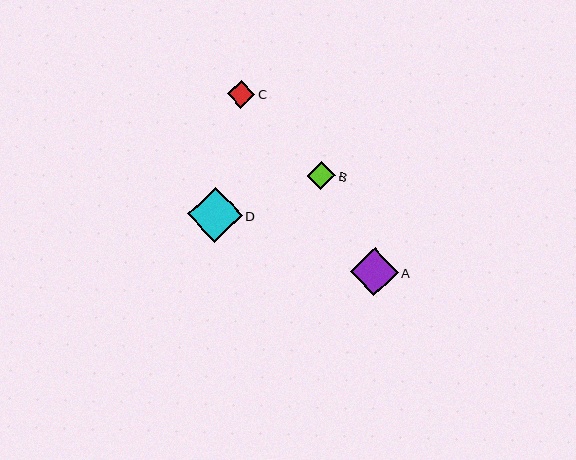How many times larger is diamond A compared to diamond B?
Diamond A is approximately 1.7 times the size of diamond B.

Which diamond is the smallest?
Diamond C is the smallest with a size of approximately 28 pixels.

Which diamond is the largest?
Diamond D is the largest with a size of approximately 55 pixels.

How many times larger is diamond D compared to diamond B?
Diamond D is approximately 2.0 times the size of diamond B.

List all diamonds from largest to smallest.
From largest to smallest: D, A, B, C.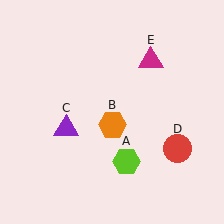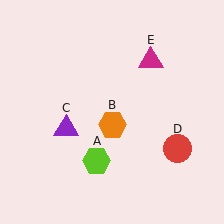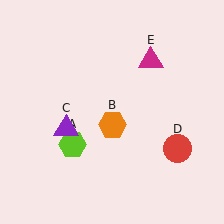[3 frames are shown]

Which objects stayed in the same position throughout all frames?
Orange hexagon (object B) and purple triangle (object C) and red circle (object D) and magenta triangle (object E) remained stationary.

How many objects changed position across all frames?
1 object changed position: lime hexagon (object A).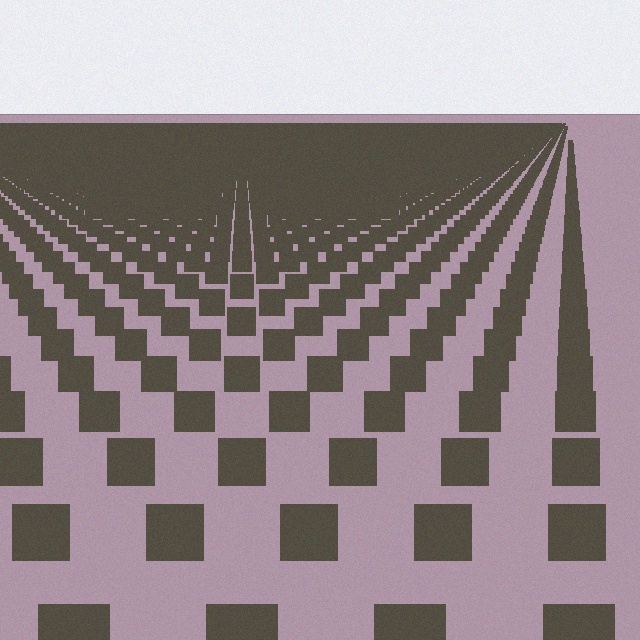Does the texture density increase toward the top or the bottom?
Density increases toward the top.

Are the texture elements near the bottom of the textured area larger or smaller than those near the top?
Larger. Near the bottom, elements are closer to the viewer and appear at a bigger on-screen size.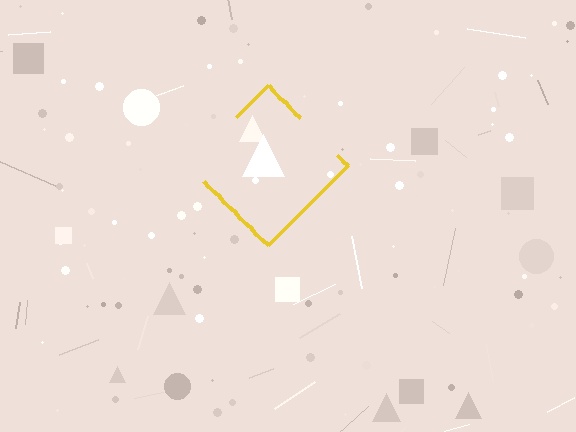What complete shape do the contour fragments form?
The contour fragments form a diamond.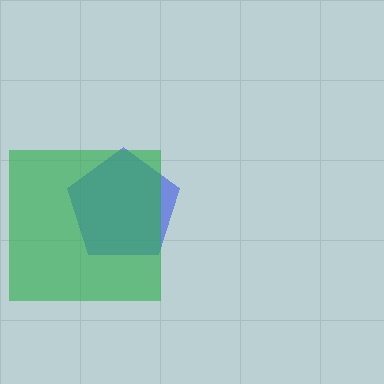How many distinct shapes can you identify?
There are 2 distinct shapes: a blue pentagon, a green square.